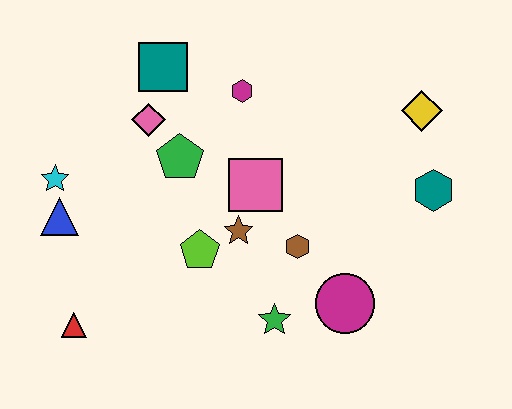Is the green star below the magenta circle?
Yes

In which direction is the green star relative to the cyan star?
The green star is to the right of the cyan star.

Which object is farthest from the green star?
The teal square is farthest from the green star.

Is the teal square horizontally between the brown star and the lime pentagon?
No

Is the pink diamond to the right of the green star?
No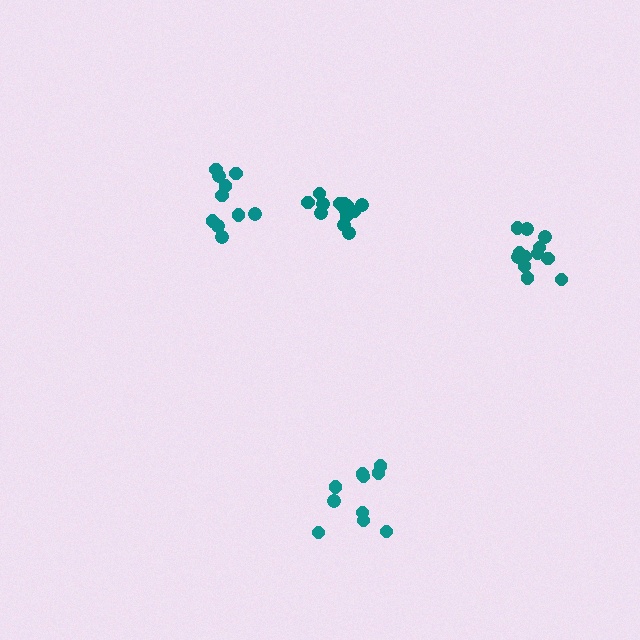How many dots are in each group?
Group 1: 10 dots, Group 2: 13 dots, Group 3: 13 dots, Group 4: 10 dots (46 total).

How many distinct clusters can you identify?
There are 4 distinct clusters.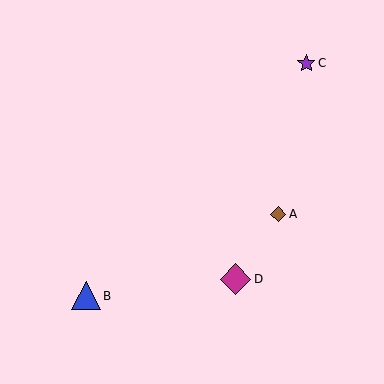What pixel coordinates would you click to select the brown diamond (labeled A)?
Click at (278, 214) to select the brown diamond A.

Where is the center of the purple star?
The center of the purple star is at (306, 63).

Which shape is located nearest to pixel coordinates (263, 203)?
The brown diamond (labeled A) at (278, 214) is nearest to that location.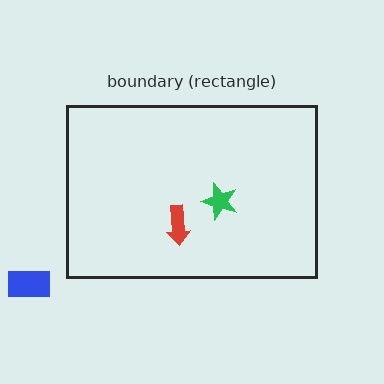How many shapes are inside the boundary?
2 inside, 1 outside.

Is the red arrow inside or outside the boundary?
Inside.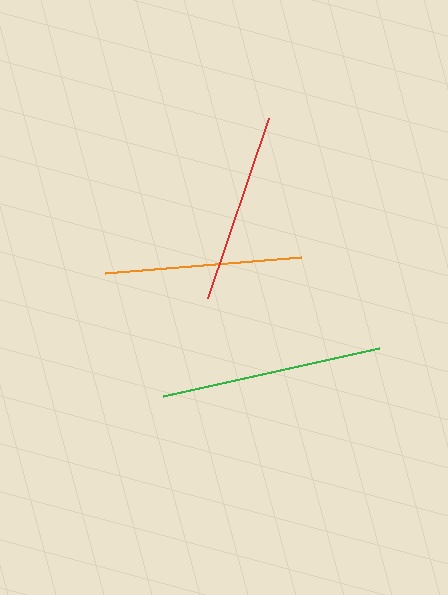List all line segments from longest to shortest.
From longest to shortest: green, orange, red.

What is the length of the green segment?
The green segment is approximately 222 pixels long.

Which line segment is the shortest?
The red line is the shortest at approximately 190 pixels.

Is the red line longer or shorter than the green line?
The green line is longer than the red line.